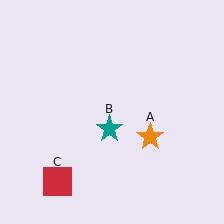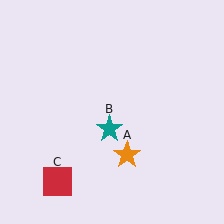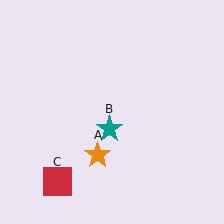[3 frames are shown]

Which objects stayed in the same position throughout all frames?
Teal star (object B) and red square (object C) remained stationary.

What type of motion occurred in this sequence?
The orange star (object A) rotated clockwise around the center of the scene.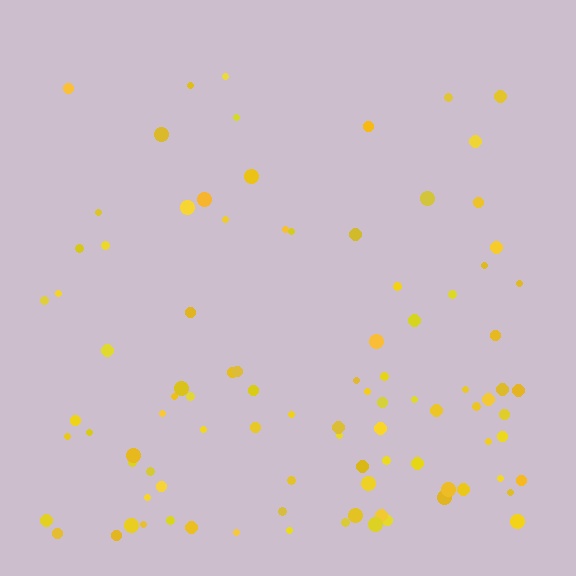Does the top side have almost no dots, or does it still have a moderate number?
Still a moderate number, just noticeably fewer than the bottom.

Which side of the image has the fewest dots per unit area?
The top.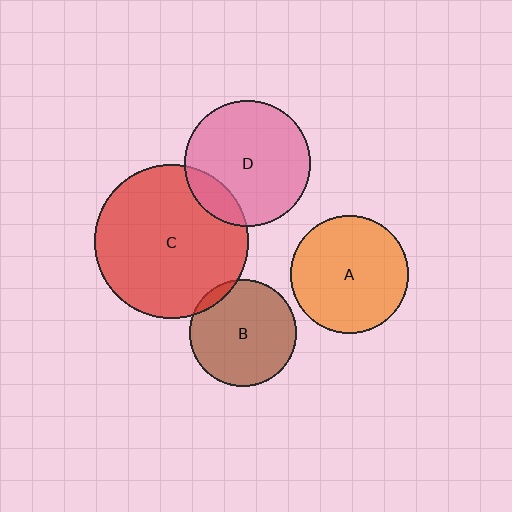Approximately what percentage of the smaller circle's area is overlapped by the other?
Approximately 5%.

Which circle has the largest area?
Circle C (red).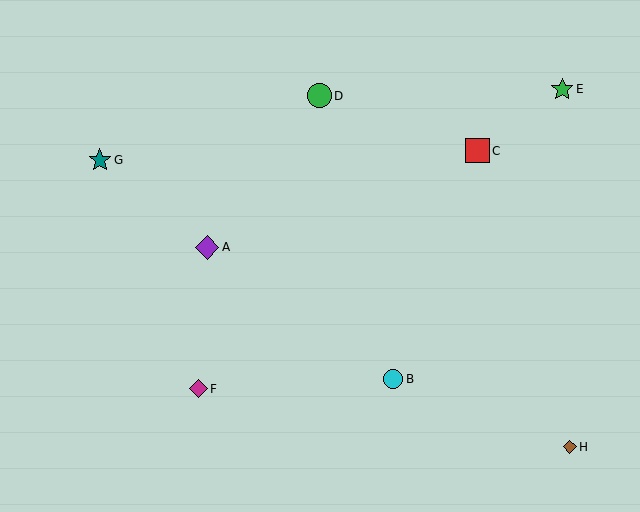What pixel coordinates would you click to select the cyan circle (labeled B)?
Click at (393, 379) to select the cyan circle B.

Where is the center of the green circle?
The center of the green circle is at (319, 96).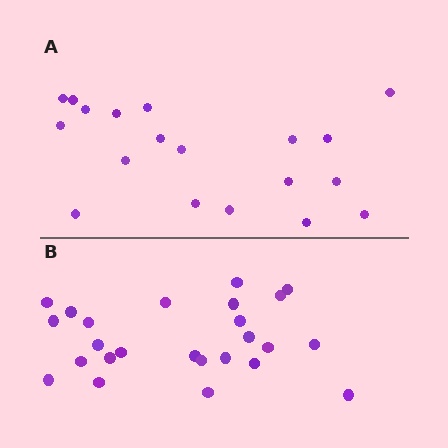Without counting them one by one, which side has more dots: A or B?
Region B (the bottom region) has more dots.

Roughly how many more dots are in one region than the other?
Region B has about 6 more dots than region A.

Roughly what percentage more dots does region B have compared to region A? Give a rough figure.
About 30% more.